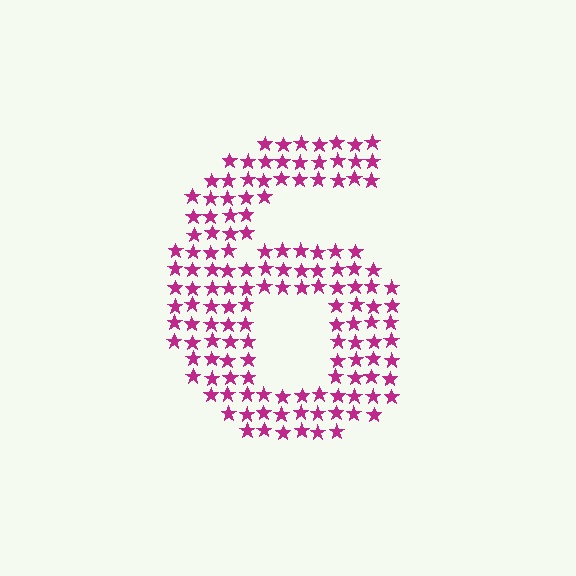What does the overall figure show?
The overall figure shows the digit 6.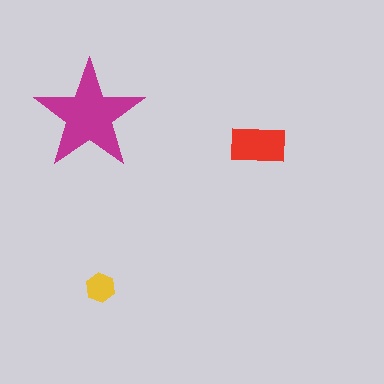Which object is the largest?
The magenta star.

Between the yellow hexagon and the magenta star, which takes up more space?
The magenta star.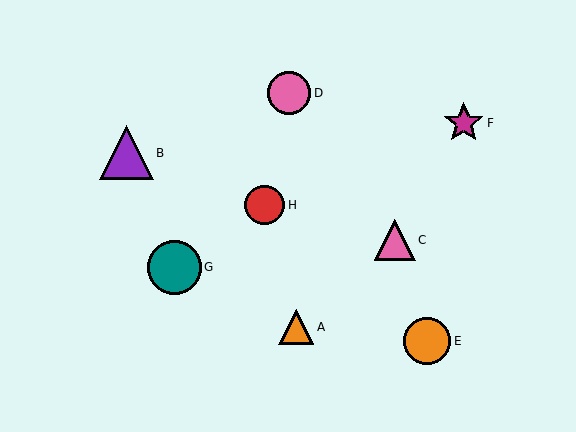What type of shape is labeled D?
Shape D is a pink circle.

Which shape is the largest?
The teal circle (labeled G) is the largest.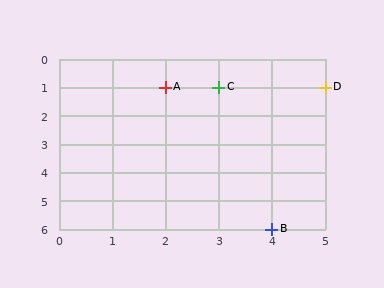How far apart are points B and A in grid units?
Points B and A are 2 columns and 5 rows apart (about 5.4 grid units diagonally).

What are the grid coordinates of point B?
Point B is at grid coordinates (4, 6).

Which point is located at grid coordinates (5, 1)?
Point D is at (5, 1).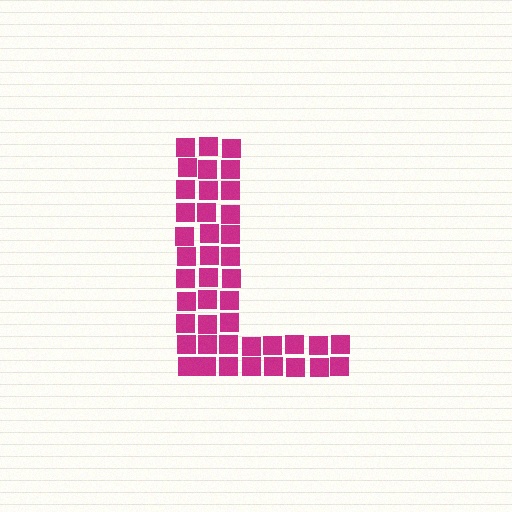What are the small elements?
The small elements are squares.